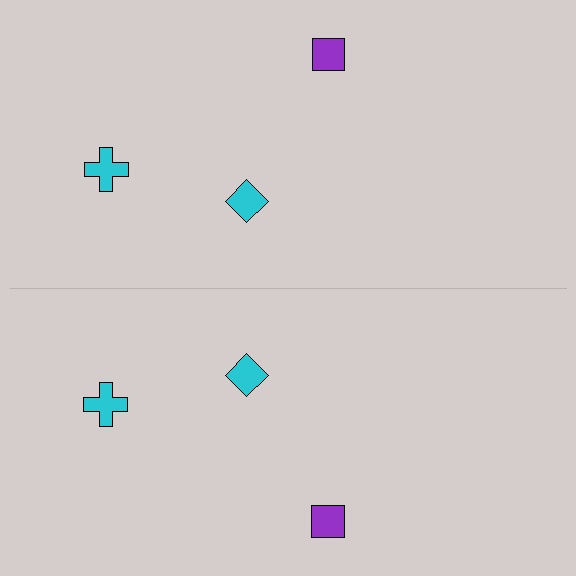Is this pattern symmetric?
Yes, this pattern has bilateral (reflection) symmetry.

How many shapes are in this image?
There are 6 shapes in this image.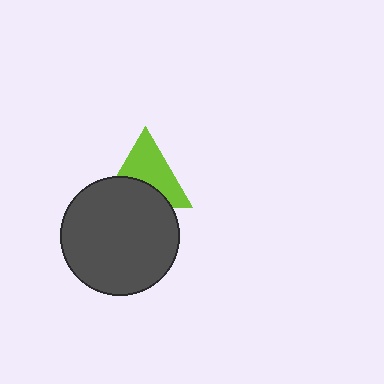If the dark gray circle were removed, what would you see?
You would see the complete lime triangle.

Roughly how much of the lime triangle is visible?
About half of it is visible (roughly 59%).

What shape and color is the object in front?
The object in front is a dark gray circle.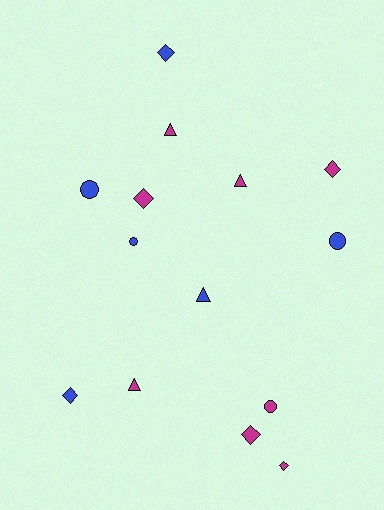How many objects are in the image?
There are 14 objects.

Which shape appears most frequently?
Diamond, with 6 objects.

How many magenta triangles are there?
There are 3 magenta triangles.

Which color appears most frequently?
Magenta, with 8 objects.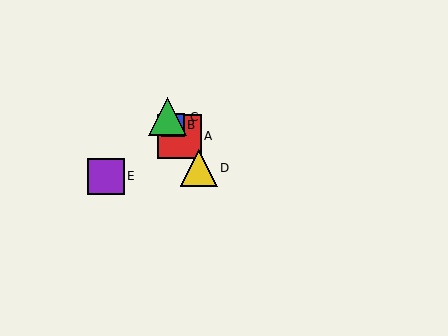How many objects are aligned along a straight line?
4 objects (A, B, C, D) are aligned along a straight line.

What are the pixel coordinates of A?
Object A is at (180, 136).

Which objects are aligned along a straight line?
Objects A, B, C, D are aligned along a straight line.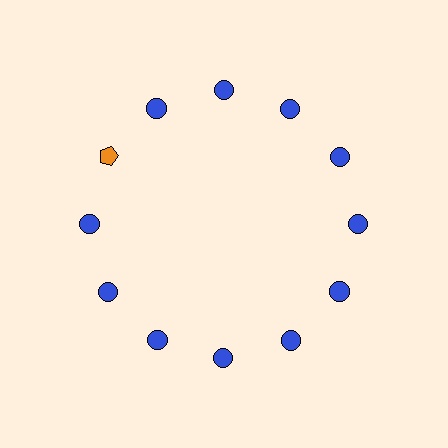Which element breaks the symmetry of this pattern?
The orange pentagon at roughly the 10 o'clock position breaks the symmetry. All other shapes are blue circles.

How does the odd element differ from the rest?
It differs in both color (orange instead of blue) and shape (pentagon instead of circle).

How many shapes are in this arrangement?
There are 12 shapes arranged in a ring pattern.